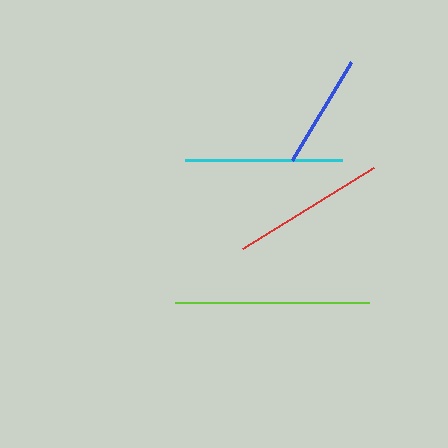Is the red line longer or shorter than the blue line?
The red line is longer than the blue line.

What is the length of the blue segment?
The blue segment is approximately 114 pixels long.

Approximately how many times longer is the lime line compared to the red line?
The lime line is approximately 1.3 times the length of the red line.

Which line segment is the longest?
The lime line is the longest at approximately 194 pixels.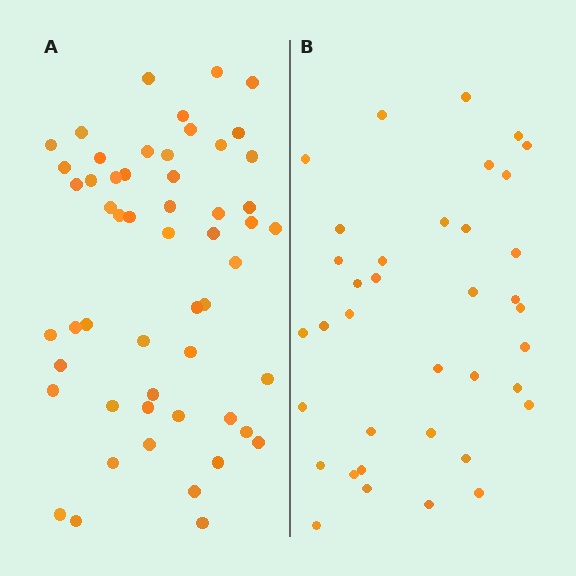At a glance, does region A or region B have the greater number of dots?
Region A (the left region) has more dots.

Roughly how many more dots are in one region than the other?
Region A has approximately 15 more dots than region B.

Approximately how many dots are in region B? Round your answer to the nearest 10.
About 40 dots. (The exact count is 37, which rounds to 40.)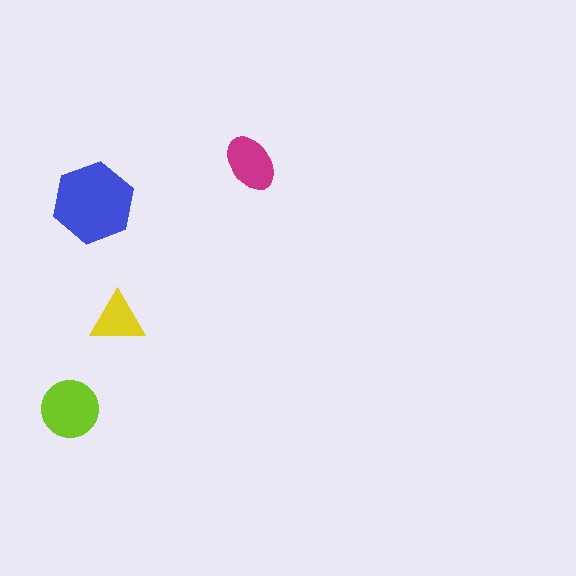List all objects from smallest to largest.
The yellow triangle, the magenta ellipse, the lime circle, the blue hexagon.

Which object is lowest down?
The lime circle is bottommost.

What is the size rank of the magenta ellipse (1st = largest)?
3rd.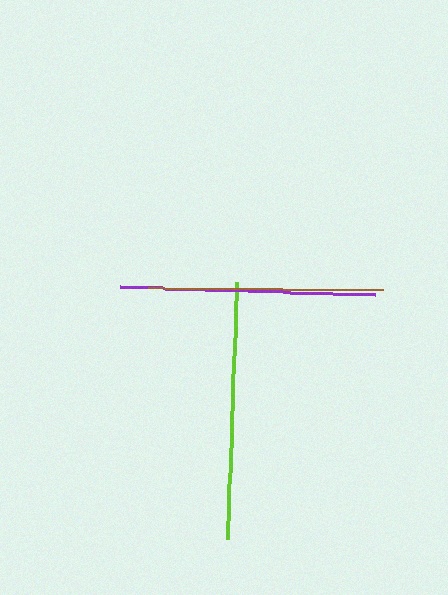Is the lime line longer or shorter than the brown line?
The lime line is longer than the brown line.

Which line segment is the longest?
The lime line is the longest at approximately 257 pixels.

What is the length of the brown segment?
The brown segment is approximately 235 pixels long.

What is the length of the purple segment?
The purple segment is approximately 255 pixels long.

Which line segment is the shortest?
The brown line is the shortest at approximately 235 pixels.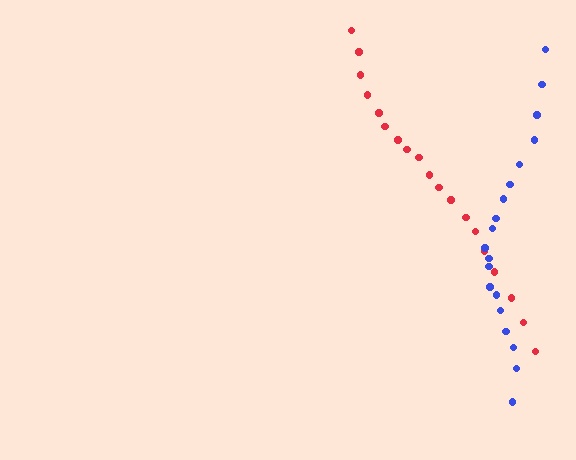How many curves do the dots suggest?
There are 2 distinct paths.